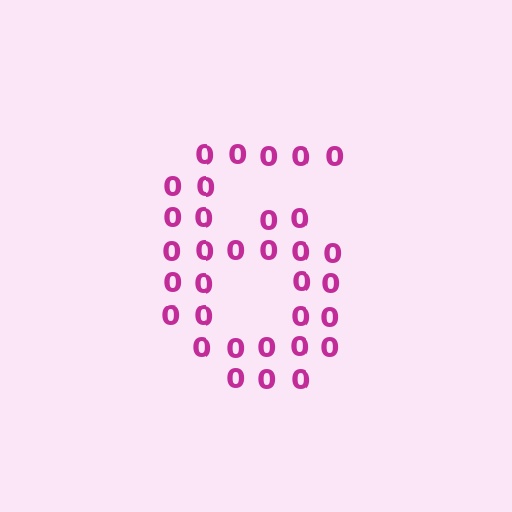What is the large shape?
The large shape is the digit 6.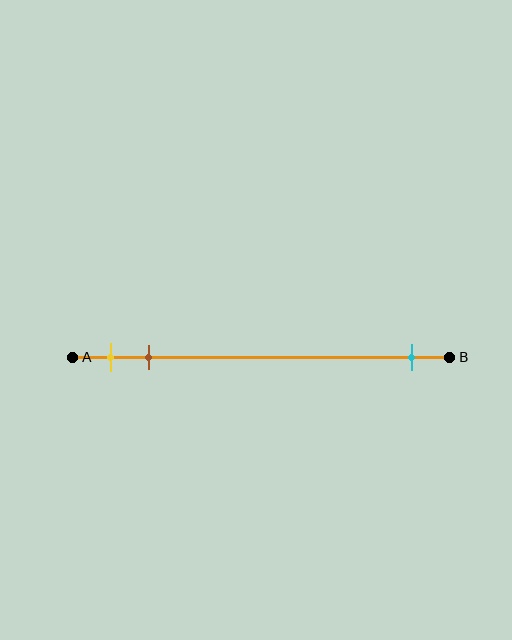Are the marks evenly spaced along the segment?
No, the marks are not evenly spaced.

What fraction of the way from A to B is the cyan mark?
The cyan mark is approximately 90% (0.9) of the way from A to B.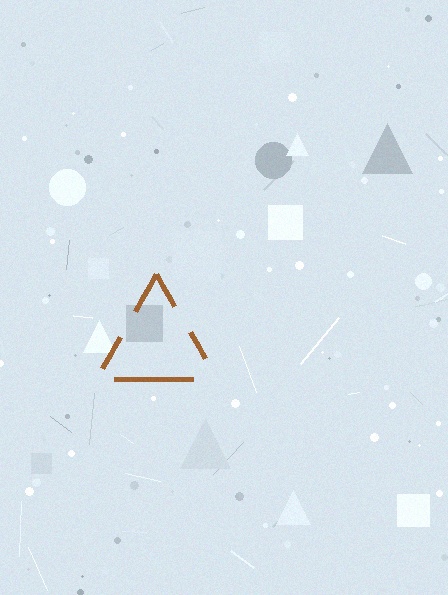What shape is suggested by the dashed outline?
The dashed outline suggests a triangle.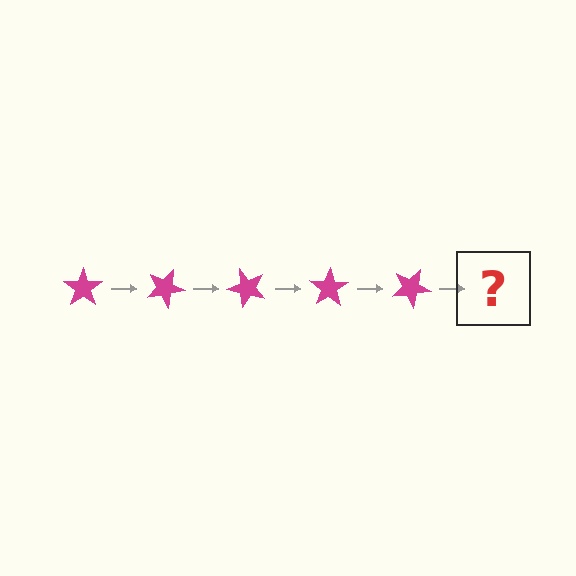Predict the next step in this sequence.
The next step is a magenta star rotated 125 degrees.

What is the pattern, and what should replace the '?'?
The pattern is that the star rotates 25 degrees each step. The '?' should be a magenta star rotated 125 degrees.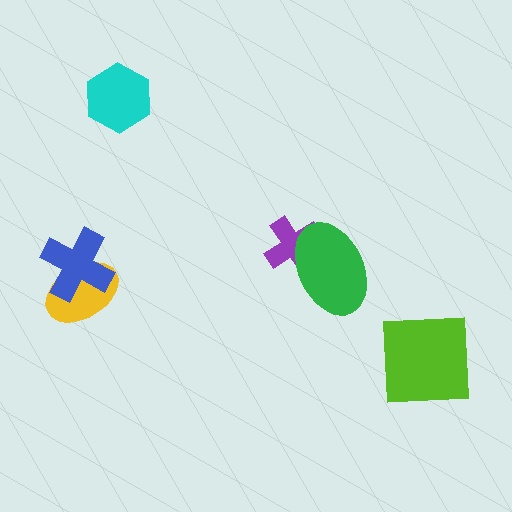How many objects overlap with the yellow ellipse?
1 object overlaps with the yellow ellipse.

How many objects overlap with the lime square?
0 objects overlap with the lime square.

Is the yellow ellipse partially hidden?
Yes, it is partially covered by another shape.